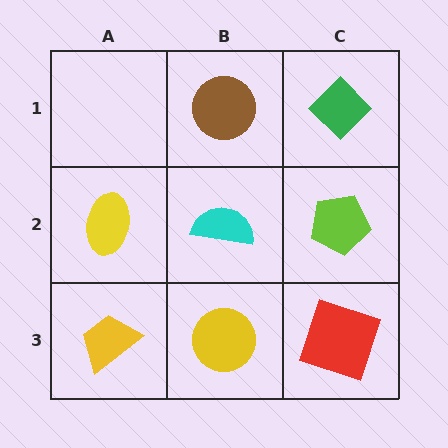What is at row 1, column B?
A brown circle.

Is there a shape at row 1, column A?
No, that cell is empty.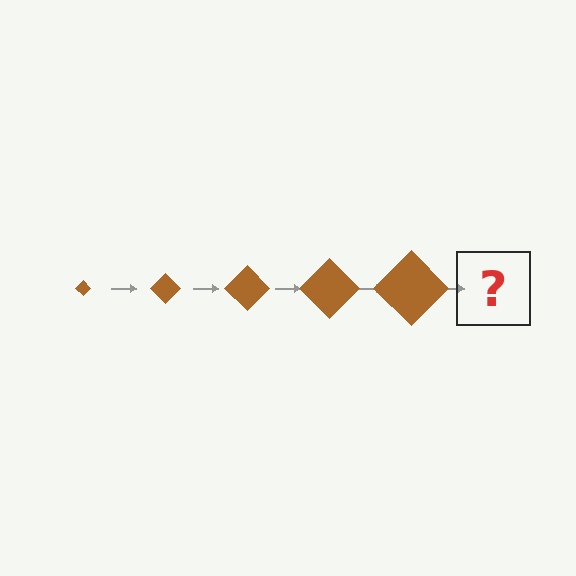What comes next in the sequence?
The next element should be a brown diamond, larger than the previous one.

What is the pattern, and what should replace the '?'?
The pattern is that the diamond gets progressively larger each step. The '?' should be a brown diamond, larger than the previous one.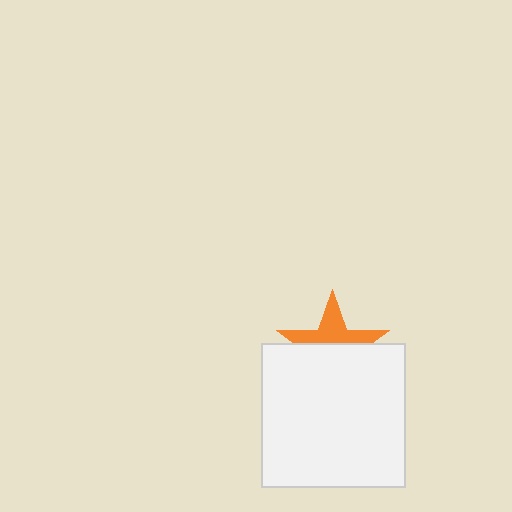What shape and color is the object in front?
The object in front is a white square.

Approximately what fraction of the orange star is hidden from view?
Roughly 54% of the orange star is hidden behind the white square.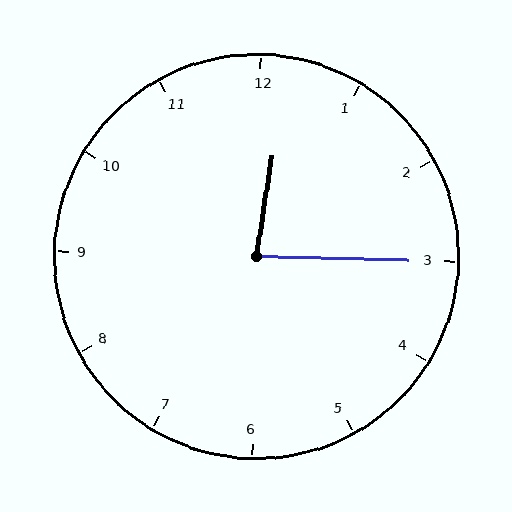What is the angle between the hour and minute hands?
Approximately 82 degrees.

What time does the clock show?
12:15.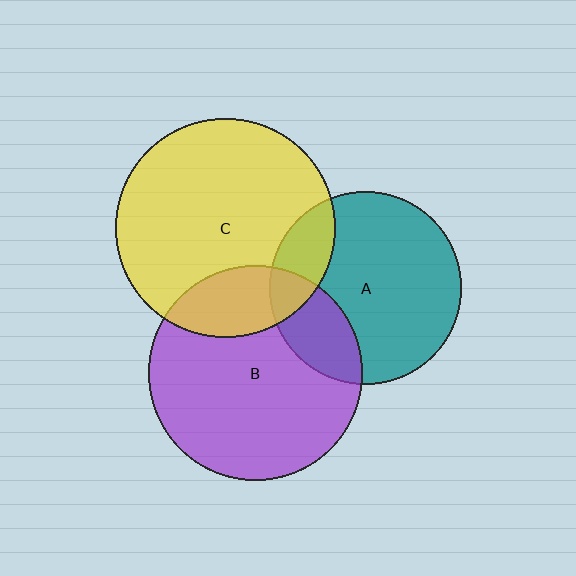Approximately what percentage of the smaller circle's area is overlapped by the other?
Approximately 15%.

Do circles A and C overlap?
Yes.